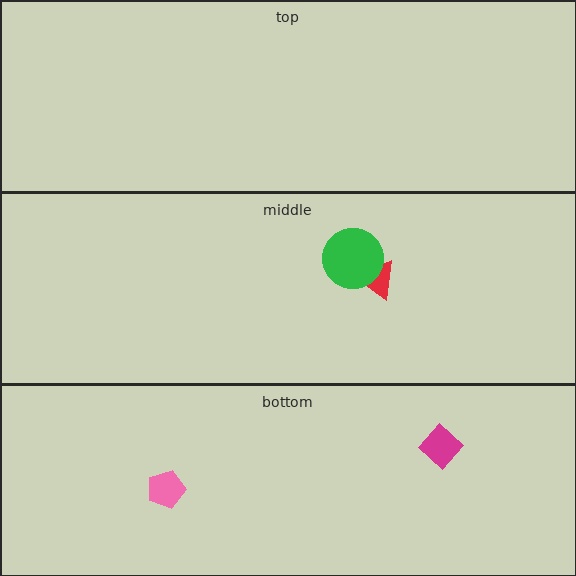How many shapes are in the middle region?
2.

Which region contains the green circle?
The middle region.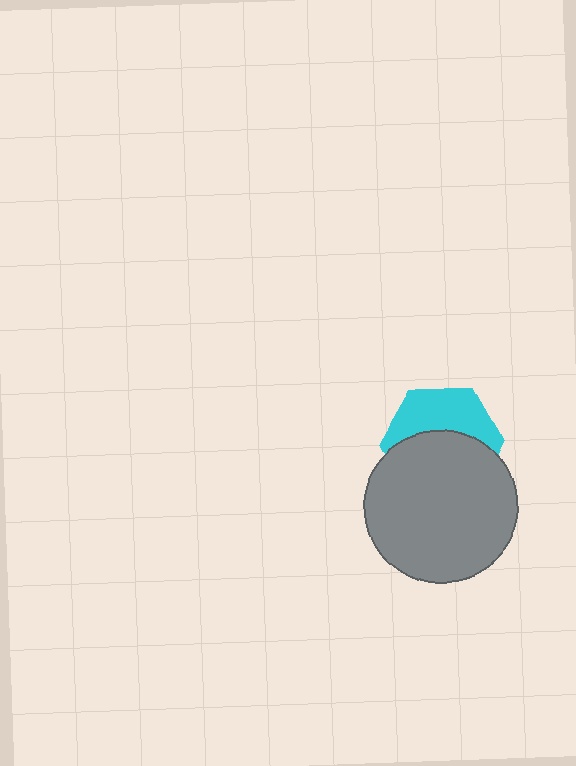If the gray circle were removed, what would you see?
You would see the complete cyan hexagon.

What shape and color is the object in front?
The object in front is a gray circle.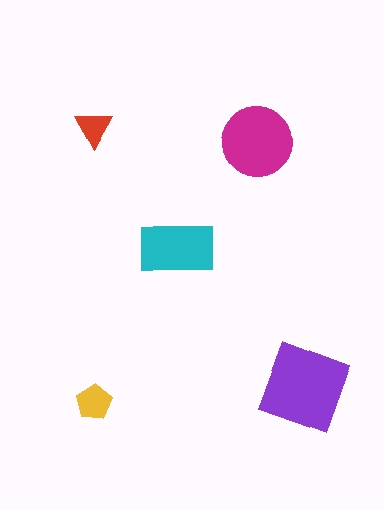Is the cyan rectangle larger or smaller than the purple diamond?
Smaller.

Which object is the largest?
The purple diamond.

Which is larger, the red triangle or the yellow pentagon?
The yellow pentagon.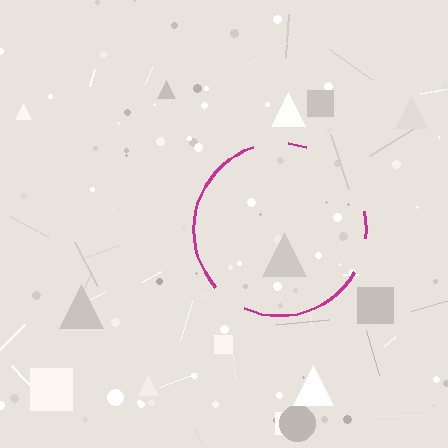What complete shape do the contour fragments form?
The contour fragments form a circle.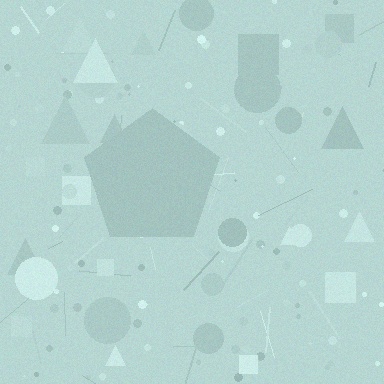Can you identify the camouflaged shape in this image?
The camouflaged shape is a pentagon.